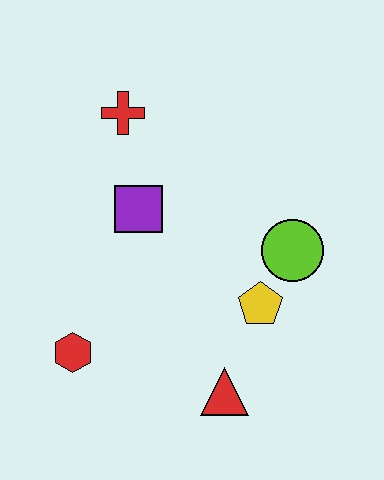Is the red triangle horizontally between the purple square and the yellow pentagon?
Yes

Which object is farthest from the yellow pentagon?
The red cross is farthest from the yellow pentagon.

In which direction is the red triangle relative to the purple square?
The red triangle is below the purple square.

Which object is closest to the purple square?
The red cross is closest to the purple square.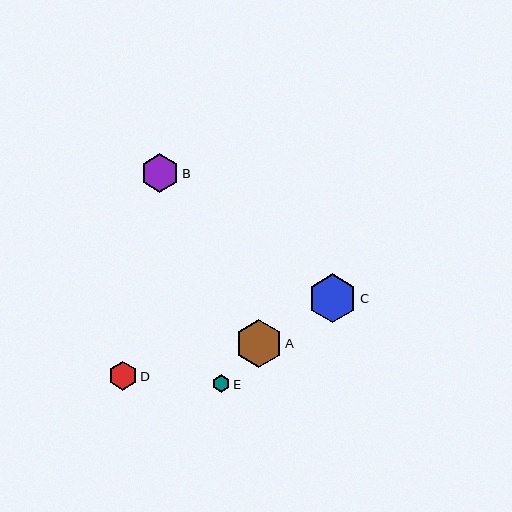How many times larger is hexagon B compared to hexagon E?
Hexagon B is approximately 2.2 times the size of hexagon E.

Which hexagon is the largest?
Hexagon C is the largest with a size of approximately 49 pixels.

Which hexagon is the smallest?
Hexagon E is the smallest with a size of approximately 17 pixels.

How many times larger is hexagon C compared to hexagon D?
Hexagon C is approximately 1.7 times the size of hexagon D.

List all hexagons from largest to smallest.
From largest to smallest: C, A, B, D, E.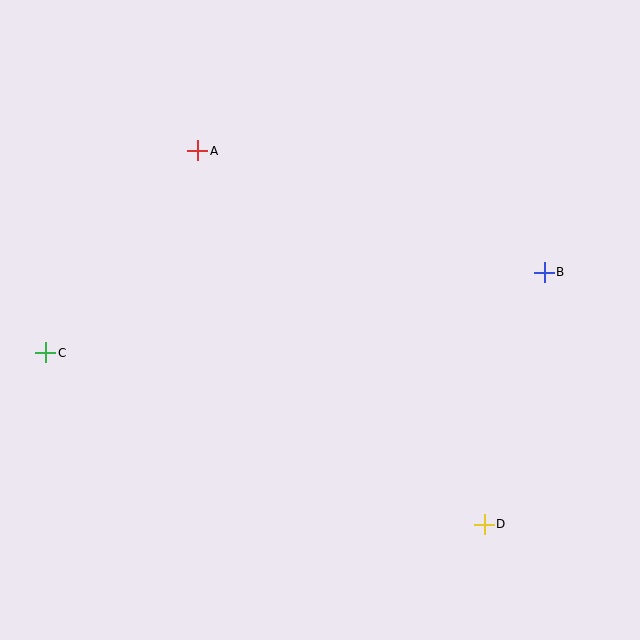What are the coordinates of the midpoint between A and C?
The midpoint between A and C is at (122, 252).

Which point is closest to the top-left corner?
Point A is closest to the top-left corner.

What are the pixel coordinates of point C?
Point C is at (46, 353).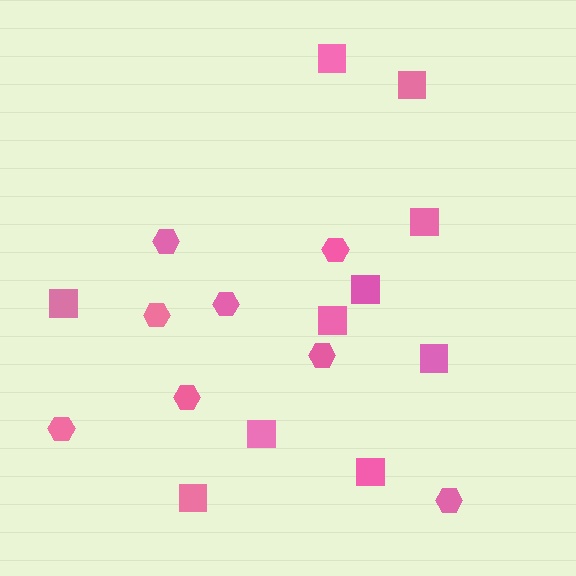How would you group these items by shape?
There are 2 groups: one group of hexagons (8) and one group of squares (10).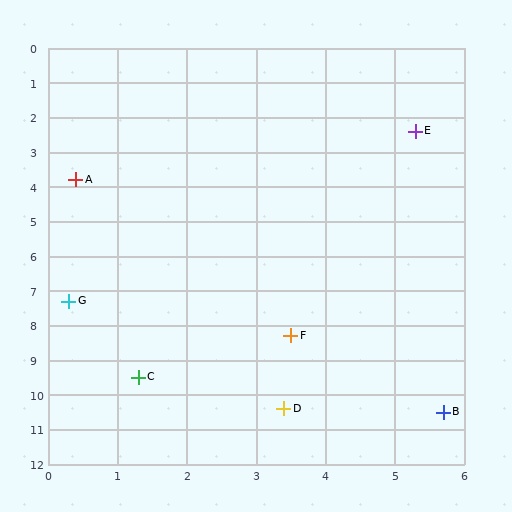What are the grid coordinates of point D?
Point D is at approximately (3.4, 10.4).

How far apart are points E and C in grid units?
Points E and C are about 8.1 grid units apart.